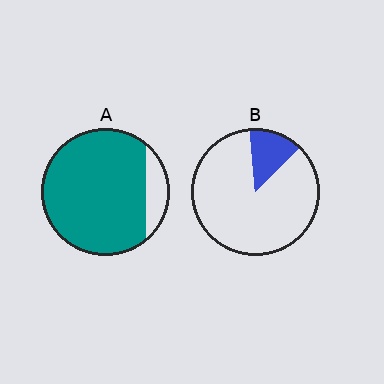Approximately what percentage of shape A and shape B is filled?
A is approximately 85% and B is approximately 15%.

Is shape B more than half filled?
No.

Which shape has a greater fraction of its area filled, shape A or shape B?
Shape A.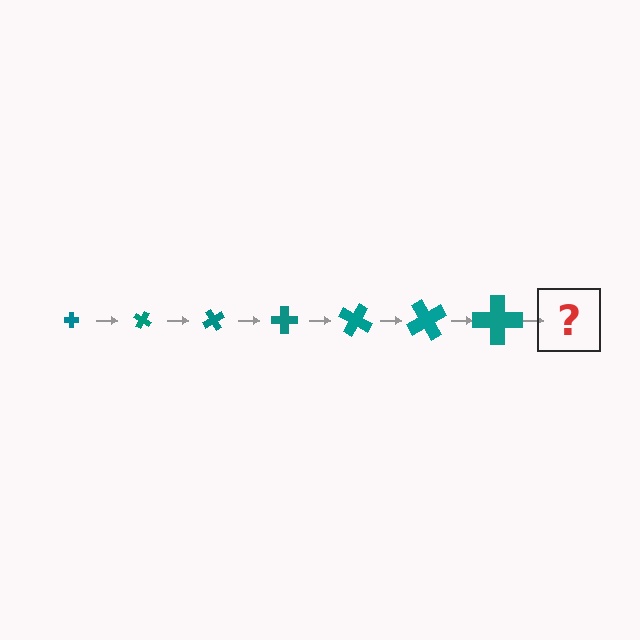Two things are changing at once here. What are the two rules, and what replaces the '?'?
The two rules are that the cross grows larger each step and it rotates 30 degrees each step. The '?' should be a cross, larger than the previous one and rotated 210 degrees from the start.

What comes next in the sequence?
The next element should be a cross, larger than the previous one and rotated 210 degrees from the start.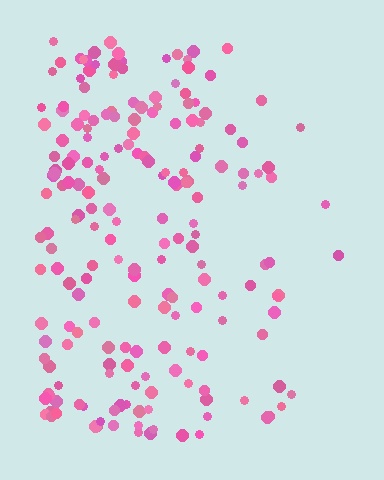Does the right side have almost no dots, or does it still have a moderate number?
Still a moderate number, just noticeably fewer than the left.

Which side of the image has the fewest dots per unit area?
The right.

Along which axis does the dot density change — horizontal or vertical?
Horizontal.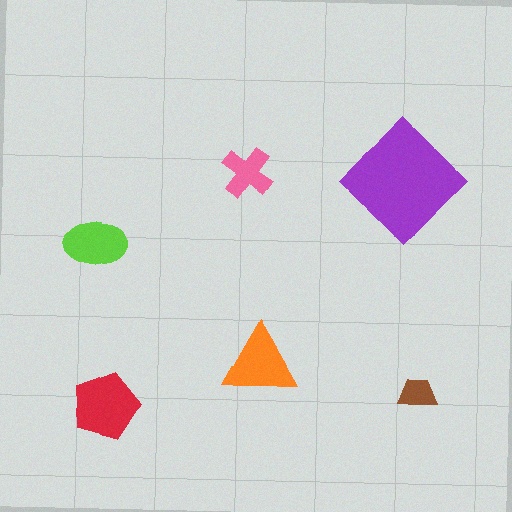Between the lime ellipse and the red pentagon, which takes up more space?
The red pentagon.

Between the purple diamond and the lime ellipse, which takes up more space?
The purple diamond.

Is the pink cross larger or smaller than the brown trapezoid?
Larger.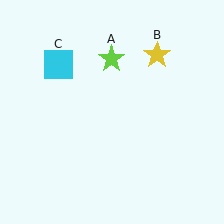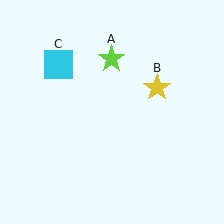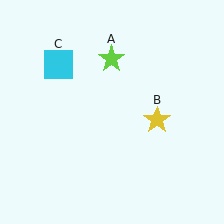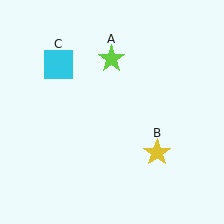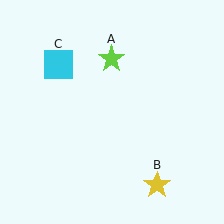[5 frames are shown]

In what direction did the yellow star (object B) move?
The yellow star (object B) moved down.